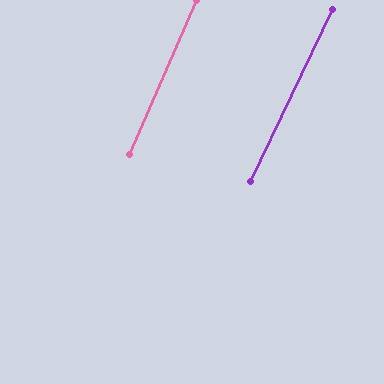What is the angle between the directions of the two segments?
Approximately 2 degrees.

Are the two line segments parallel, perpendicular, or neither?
Parallel — their directions differ by only 1.9°.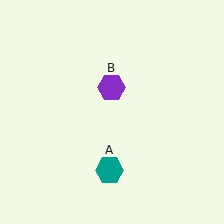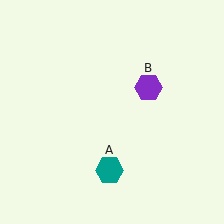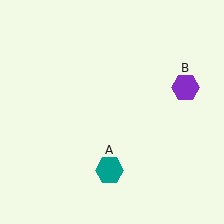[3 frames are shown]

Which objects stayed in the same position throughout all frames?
Teal hexagon (object A) remained stationary.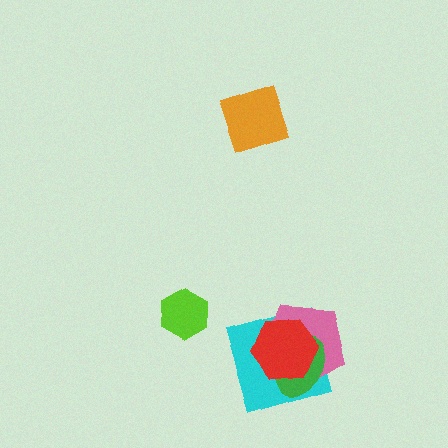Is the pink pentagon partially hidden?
Yes, it is partially covered by another shape.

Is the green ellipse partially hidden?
Yes, it is partially covered by another shape.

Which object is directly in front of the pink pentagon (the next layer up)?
The green ellipse is directly in front of the pink pentagon.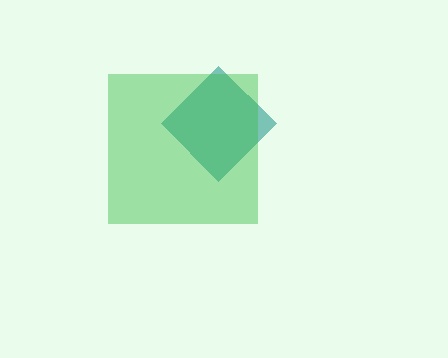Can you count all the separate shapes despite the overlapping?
Yes, there are 2 separate shapes.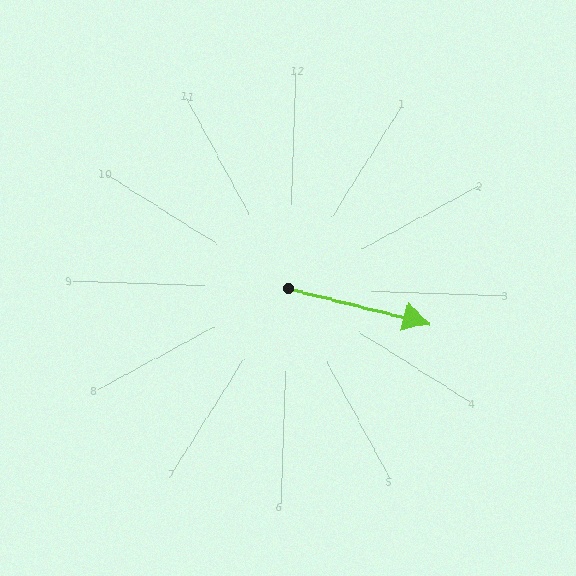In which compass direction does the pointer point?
East.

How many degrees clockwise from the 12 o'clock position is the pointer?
Approximately 102 degrees.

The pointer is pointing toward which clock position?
Roughly 3 o'clock.